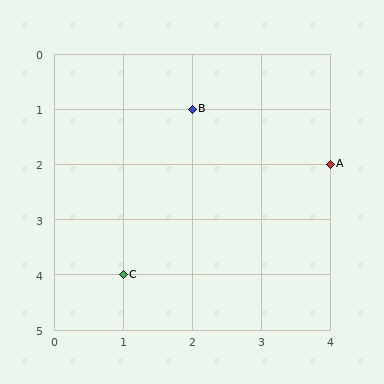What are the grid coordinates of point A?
Point A is at grid coordinates (4, 2).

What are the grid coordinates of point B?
Point B is at grid coordinates (2, 1).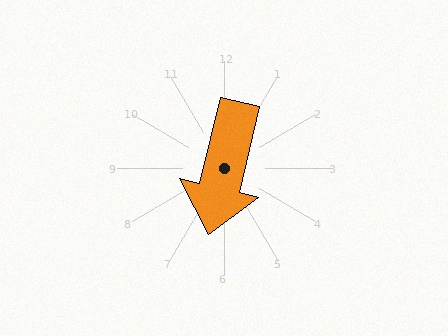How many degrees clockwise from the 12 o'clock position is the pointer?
Approximately 193 degrees.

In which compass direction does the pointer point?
South.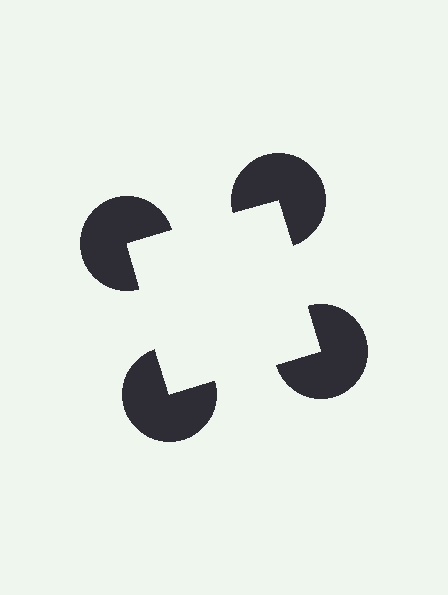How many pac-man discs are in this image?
There are 4 — one at each vertex of the illusory square.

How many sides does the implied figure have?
4 sides.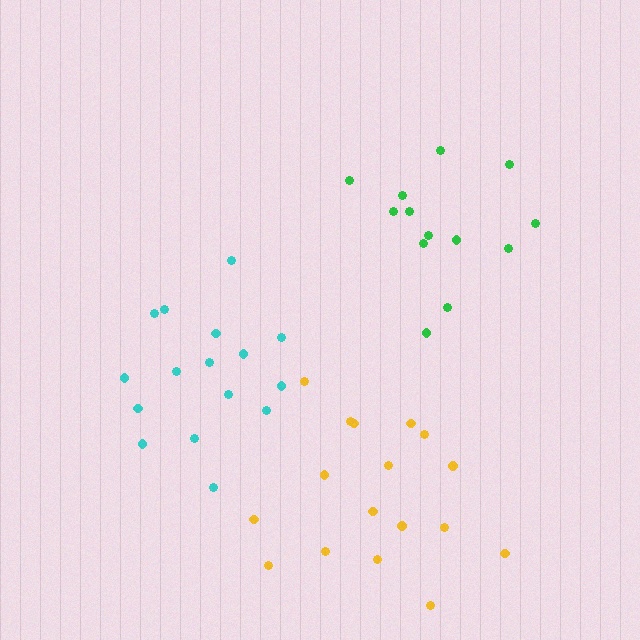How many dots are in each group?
Group 1: 13 dots, Group 2: 17 dots, Group 3: 16 dots (46 total).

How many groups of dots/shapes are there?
There are 3 groups.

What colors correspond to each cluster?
The clusters are colored: green, yellow, cyan.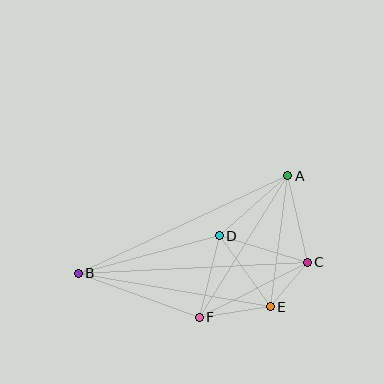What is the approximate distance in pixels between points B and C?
The distance between B and C is approximately 229 pixels.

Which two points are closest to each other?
Points C and E are closest to each other.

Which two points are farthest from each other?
Points A and B are farthest from each other.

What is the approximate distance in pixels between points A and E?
The distance between A and E is approximately 132 pixels.